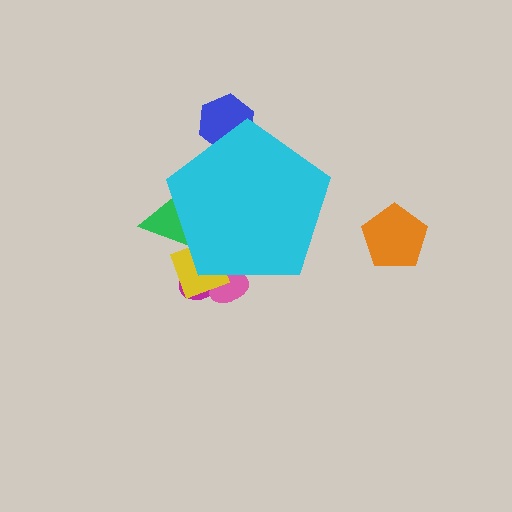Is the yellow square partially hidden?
Yes, the yellow square is partially hidden behind the cyan pentagon.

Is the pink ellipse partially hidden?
Yes, the pink ellipse is partially hidden behind the cyan pentagon.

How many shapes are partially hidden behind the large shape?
5 shapes are partially hidden.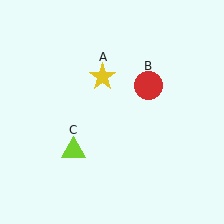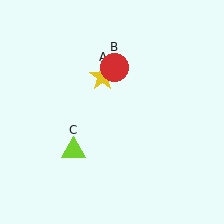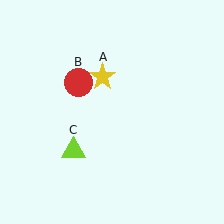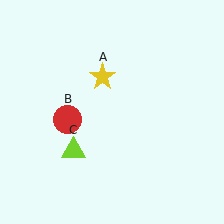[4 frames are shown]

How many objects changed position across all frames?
1 object changed position: red circle (object B).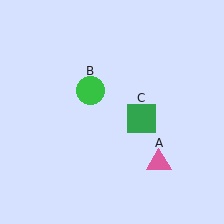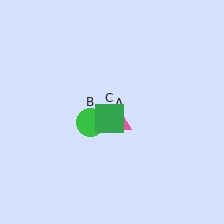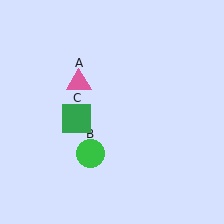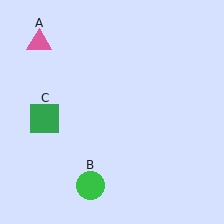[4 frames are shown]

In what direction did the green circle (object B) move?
The green circle (object B) moved down.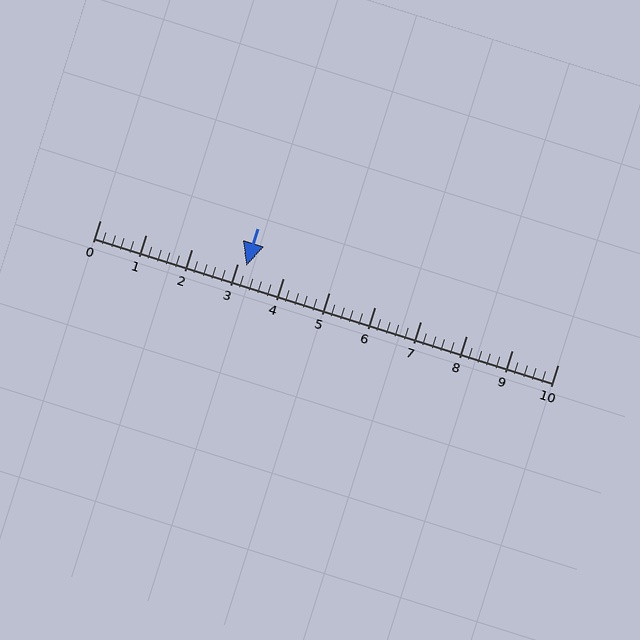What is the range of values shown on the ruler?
The ruler shows values from 0 to 10.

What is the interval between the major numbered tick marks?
The major tick marks are spaced 1 units apart.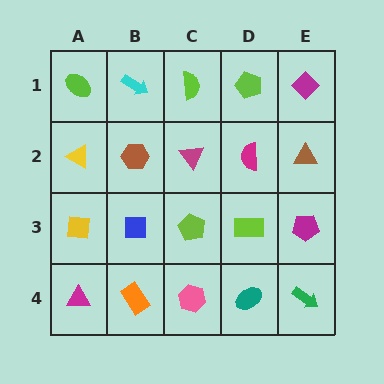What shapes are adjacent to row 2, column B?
A cyan arrow (row 1, column B), a blue square (row 3, column B), a yellow triangle (row 2, column A), a magenta triangle (row 2, column C).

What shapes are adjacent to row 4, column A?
A yellow square (row 3, column A), an orange rectangle (row 4, column B).